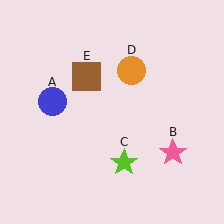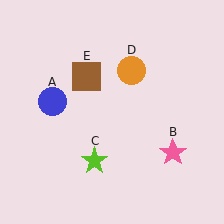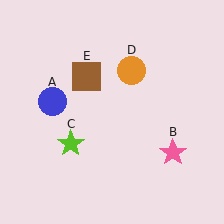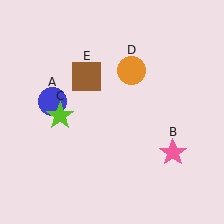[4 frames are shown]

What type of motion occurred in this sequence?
The lime star (object C) rotated clockwise around the center of the scene.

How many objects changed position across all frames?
1 object changed position: lime star (object C).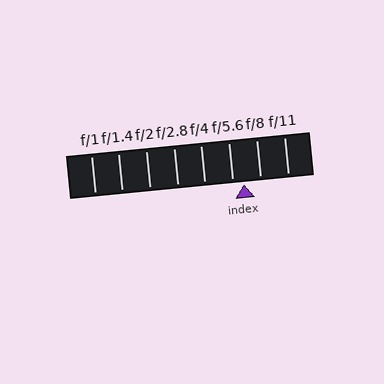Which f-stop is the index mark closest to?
The index mark is closest to f/5.6.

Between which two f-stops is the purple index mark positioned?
The index mark is between f/5.6 and f/8.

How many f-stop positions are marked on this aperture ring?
There are 8 f-stop positions marked.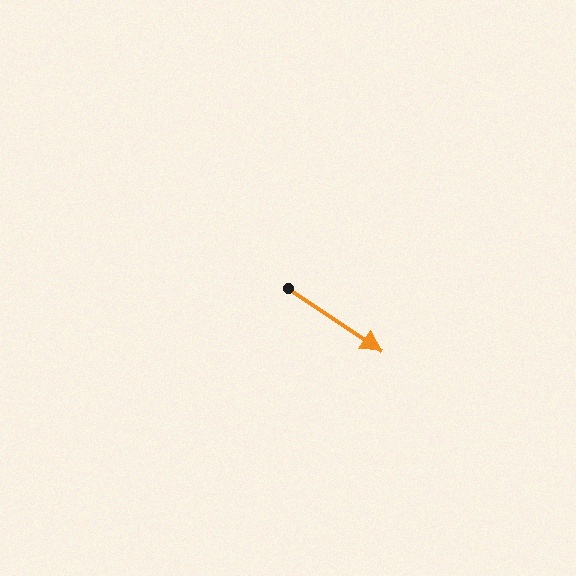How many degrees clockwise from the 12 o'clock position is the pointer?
Approximately 124 degrees.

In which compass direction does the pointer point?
Southeast.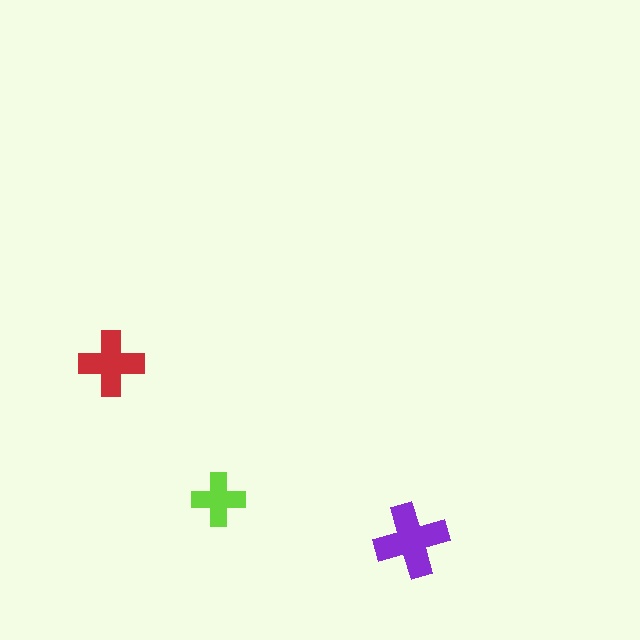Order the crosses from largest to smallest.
the purple one, the red one, the lime one.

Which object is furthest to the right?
The purple cross is rightmost.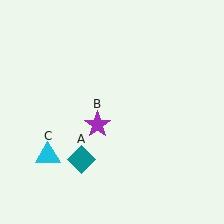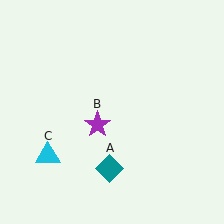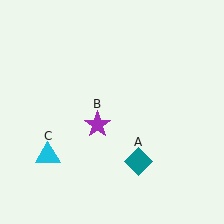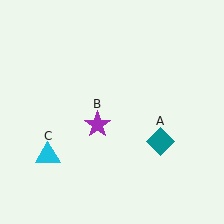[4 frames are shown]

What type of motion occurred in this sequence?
The teal diamond (object A) rotated counterclockwise around the center of the scene.